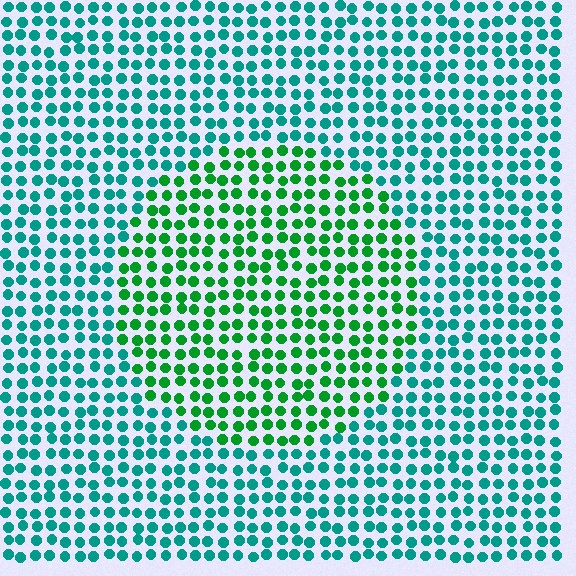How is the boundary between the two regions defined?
The boundary is defined purely by a slight shift in hue (about 39 degrees). Spacing, size, and orientation are identical on both sides.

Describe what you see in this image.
The image is filled with small teal elements in a uniform arrangement. A circle-shaped region is visible where the elements are tinted to a slightly different hue, forming a subtle color boundary.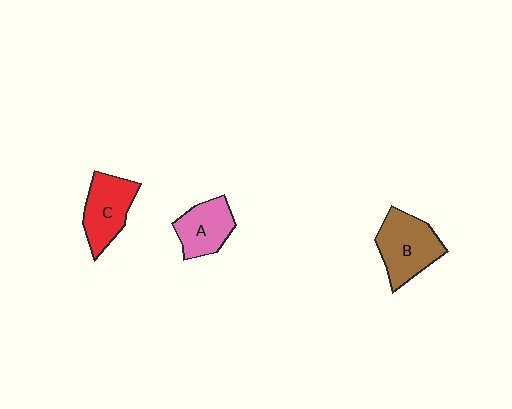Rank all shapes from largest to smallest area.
From largest to smallest: B (brown), C (red), A (pink).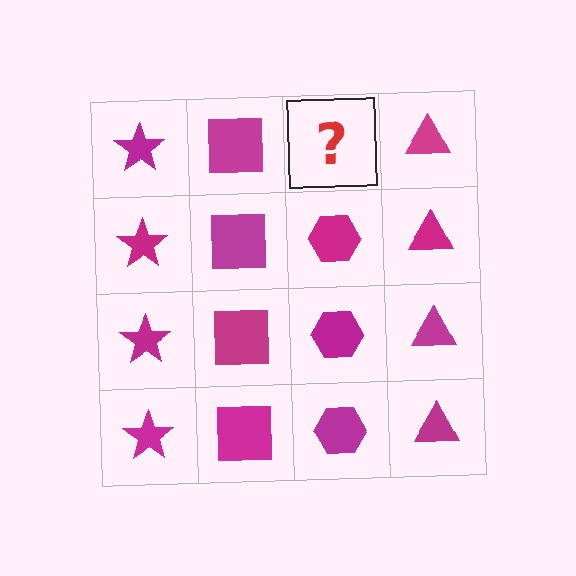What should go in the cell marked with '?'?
The missing cell should contain a magenta hexagon.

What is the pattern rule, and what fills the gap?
The rule is that each column has a consistent shape. The gap should be filled with a magenta hexagon.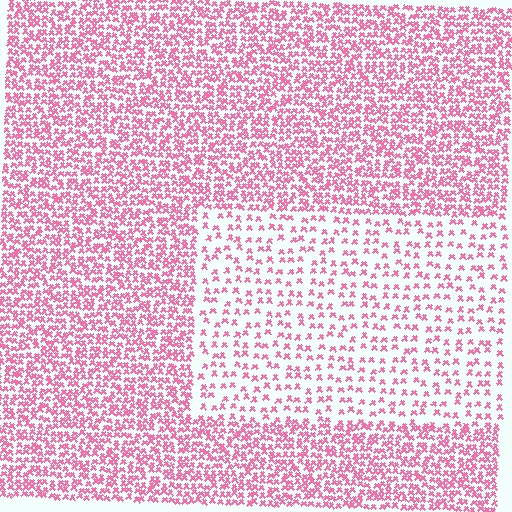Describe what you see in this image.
The image contains small pink elements arranged at two different densities. A rectangle-shaped region is visible where the elements are less densely packed than the surrounding area.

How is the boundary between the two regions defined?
The boundary is defined by a change in element density (approximately 2.3x ratio). All elements are the same color, size, and shape.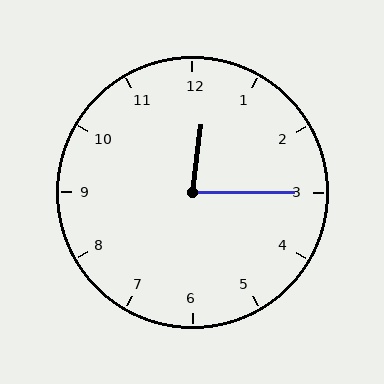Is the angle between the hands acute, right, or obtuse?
It is acute.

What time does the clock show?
12:15.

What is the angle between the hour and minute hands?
Approximately 82 degrees.